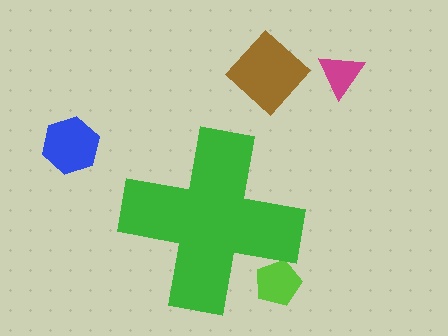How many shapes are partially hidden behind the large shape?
1 shape is partially hidden.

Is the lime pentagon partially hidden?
Yes, the lime pentagon is partially hidden behind the green cross.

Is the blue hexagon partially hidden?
No, the blue hexagon is fully visible.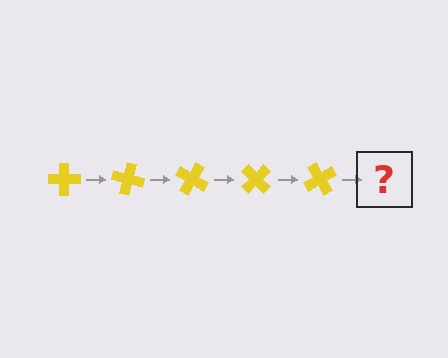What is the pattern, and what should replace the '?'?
The pattern is that the cross rotates 15 degrees each step. The '?' should be a yellow cross rotated 75 degrees.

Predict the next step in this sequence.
The next step is a yellow cross rotated 75 degrees.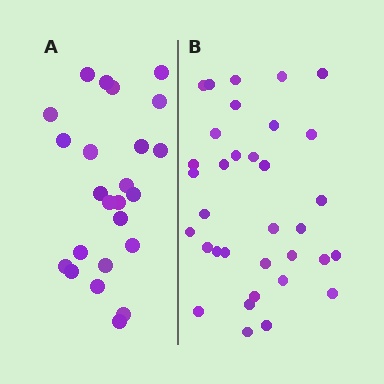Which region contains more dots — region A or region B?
Region B (the right region) has more dots.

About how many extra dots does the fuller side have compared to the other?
Region B has roughly 10 or so more dots than region A.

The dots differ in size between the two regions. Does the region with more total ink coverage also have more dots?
No. Region A has more total ink coverage because its dots are larger, but region B actually contains more individual dots. Total area can be misleading — the number of items is what matters here.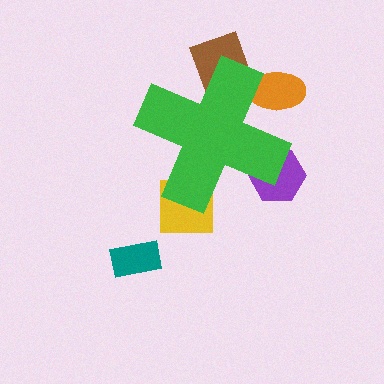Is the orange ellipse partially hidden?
Yes, the orange ellipse is partially hidden behind the green cross.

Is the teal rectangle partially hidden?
No, the teal rectangle is fully visible.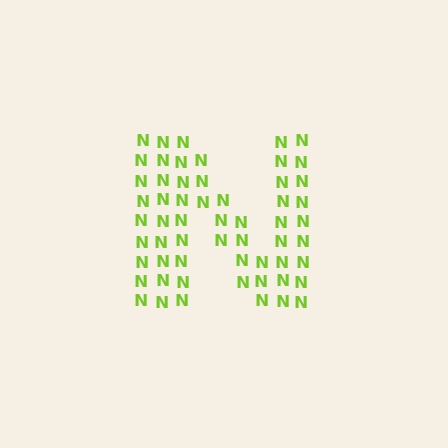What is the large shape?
The large shape is the letter N.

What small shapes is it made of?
It is made of small letter N's.